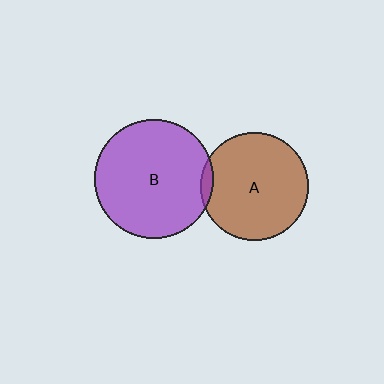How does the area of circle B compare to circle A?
Approximately 1.2 times.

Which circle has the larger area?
Circle B (purple).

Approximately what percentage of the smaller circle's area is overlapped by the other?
Approximately 5%.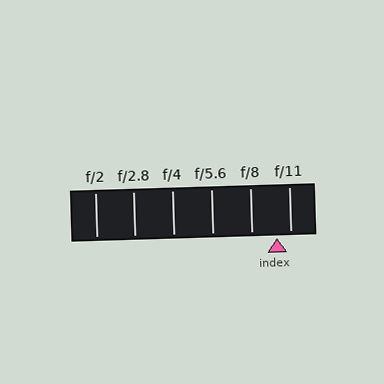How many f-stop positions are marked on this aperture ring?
There are 6 f-stop positions marked.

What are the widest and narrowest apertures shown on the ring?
The widest aperture shown is f/2 and the narrowest is f/11.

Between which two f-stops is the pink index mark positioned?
The index mark is between f/8 and f/11.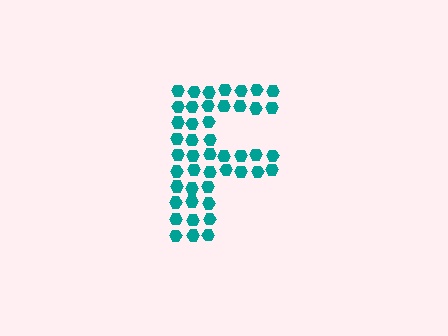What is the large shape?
The large shape is the letter F.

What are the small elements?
The small elements are hexagons.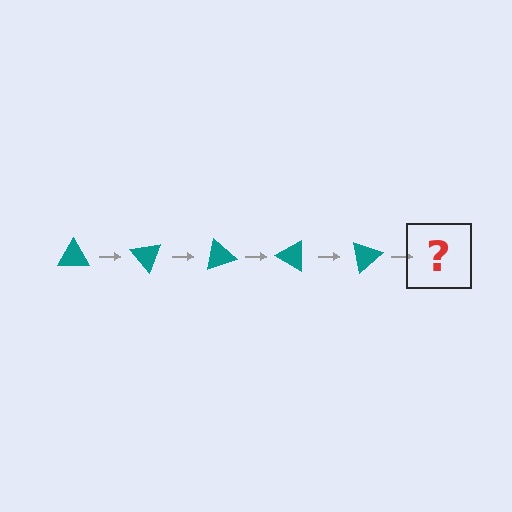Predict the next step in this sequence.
The next step is a teal triangle rotated 250 degrees.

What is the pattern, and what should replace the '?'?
The pattern is that the triangle rotates 50 degrees each step. The '?' should be a teal triangle rotated 250 degrees.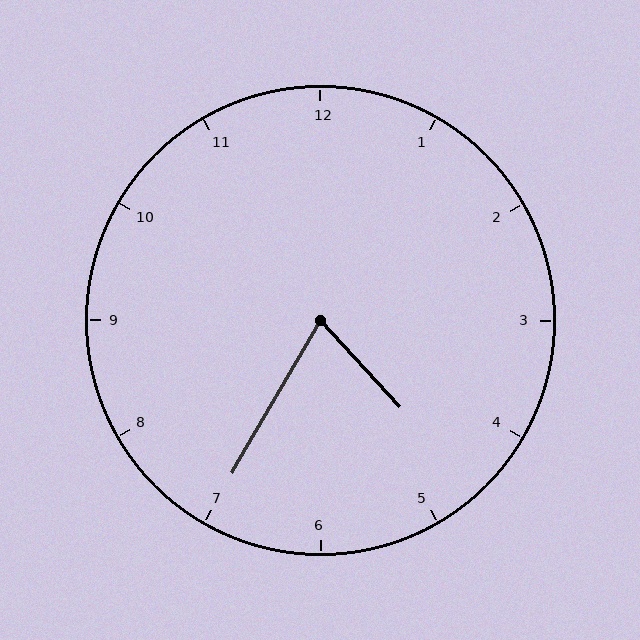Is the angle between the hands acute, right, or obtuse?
It is acute.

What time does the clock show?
4:35.